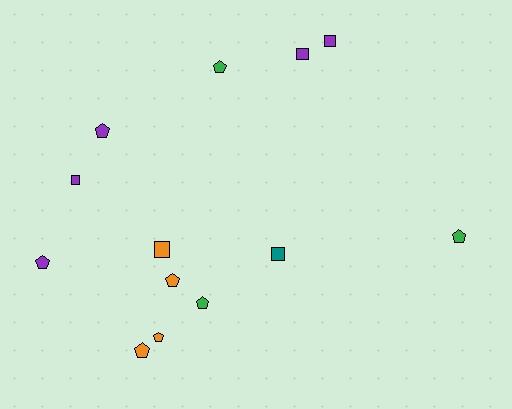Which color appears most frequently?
Purple, with 5 objects.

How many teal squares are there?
There is 1 teal square.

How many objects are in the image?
There are 13 objects.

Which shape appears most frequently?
Pentagon, with 8 objects.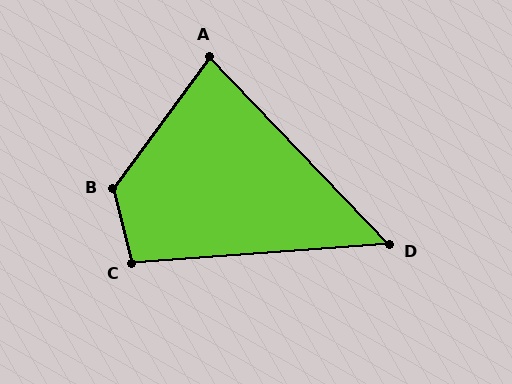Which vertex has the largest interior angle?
B, at approximately 129 degrees.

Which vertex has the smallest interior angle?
D, at approximately 51 degrees.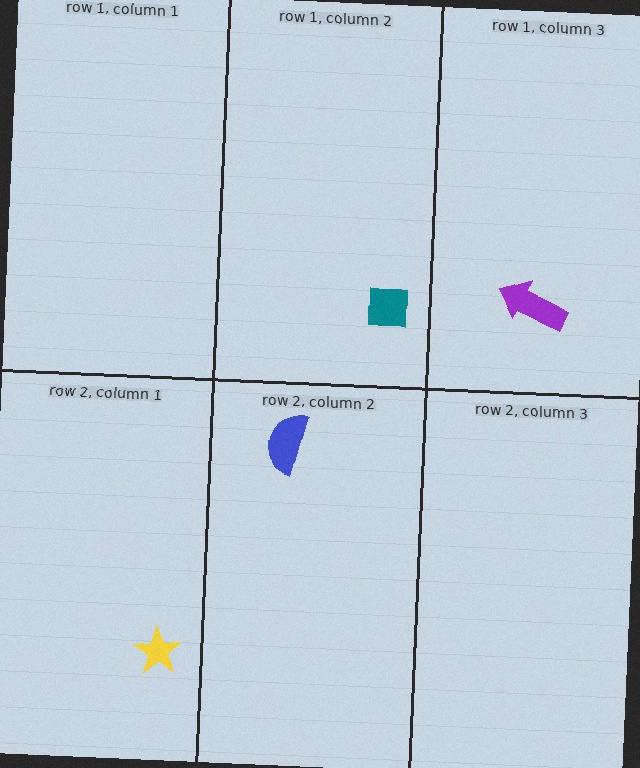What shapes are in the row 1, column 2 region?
The teal square.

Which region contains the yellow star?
The row 2, column 1 region.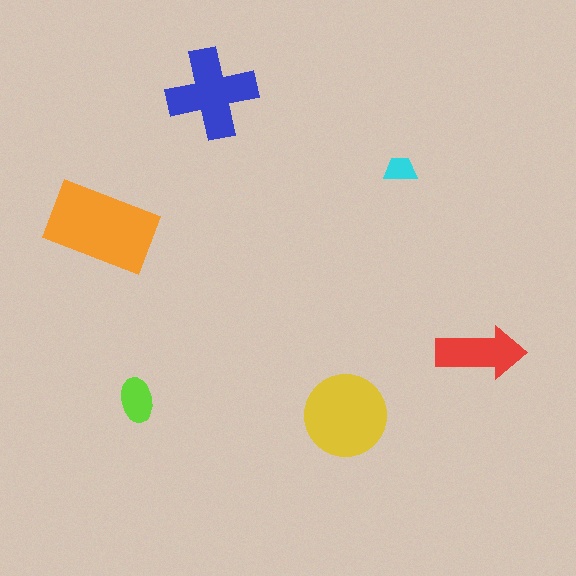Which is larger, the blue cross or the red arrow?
The blue cross.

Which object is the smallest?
The cyan trapezoid.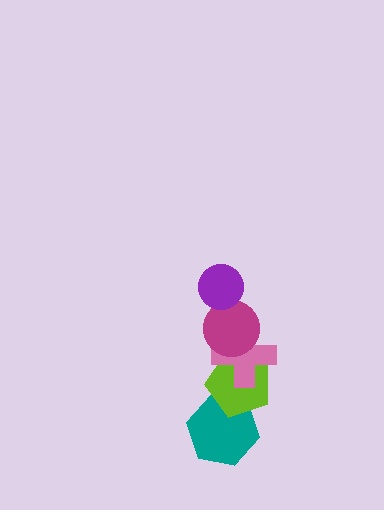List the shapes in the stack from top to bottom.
From top to bottom: the purple circle, the magenta circle, the pink cross, the lime pentagon, the teal hexagon.